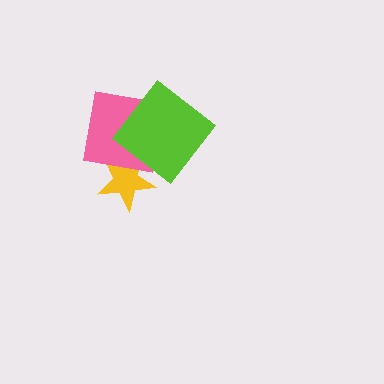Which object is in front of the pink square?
The lime diamond is in front of the pink square.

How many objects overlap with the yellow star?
1 object overlaps with the yellow star.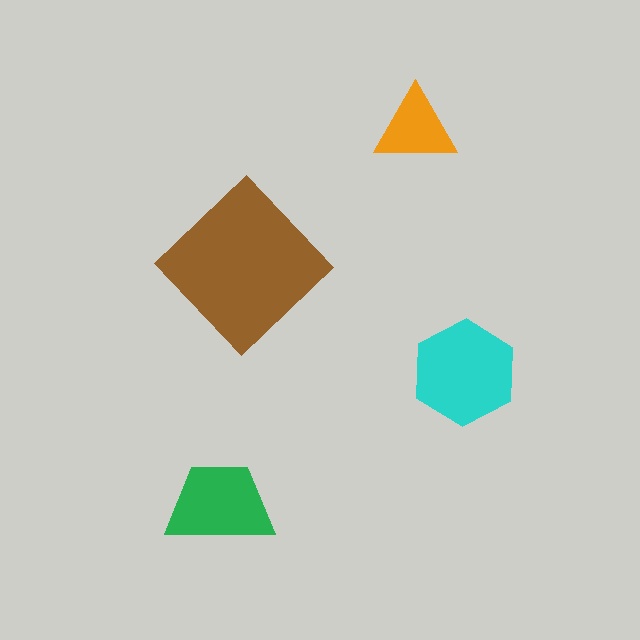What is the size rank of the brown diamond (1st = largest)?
1st.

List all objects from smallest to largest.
The orange triangle, the green trapezoid, the cyan hexagon, the brown diamond.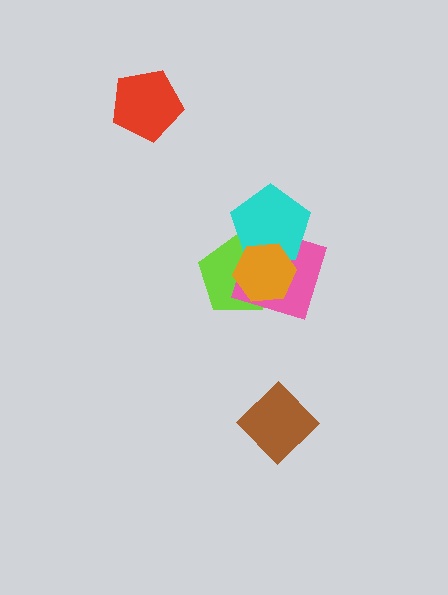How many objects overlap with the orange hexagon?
3 objects overlap with the orange hexagon.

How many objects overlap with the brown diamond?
0 objects overlap with the brown diamond.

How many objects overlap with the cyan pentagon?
3 objects overlap with the cyan pentagon.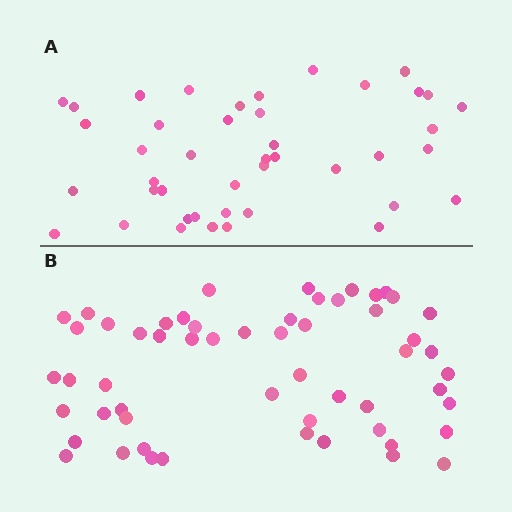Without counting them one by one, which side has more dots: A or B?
Region B (the bottom region) has more dots.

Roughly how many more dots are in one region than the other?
Region B has approximately 15 more dots than region A.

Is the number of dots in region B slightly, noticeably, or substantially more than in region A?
Region B has noticeably more, but not dramatically so. The ratio is roughly 1.3 to 1.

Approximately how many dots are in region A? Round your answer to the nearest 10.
About 40 dots. (The exact count is 43, which rounds to 40.)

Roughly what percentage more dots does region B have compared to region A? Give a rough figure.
About 30% more.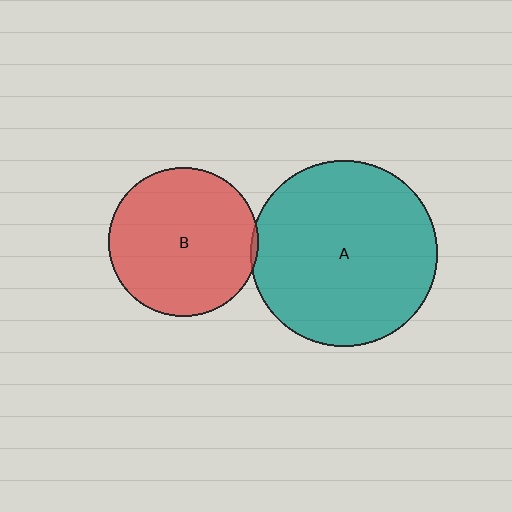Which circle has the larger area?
Circle A (teal).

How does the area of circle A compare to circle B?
Approximately 1.6 times.